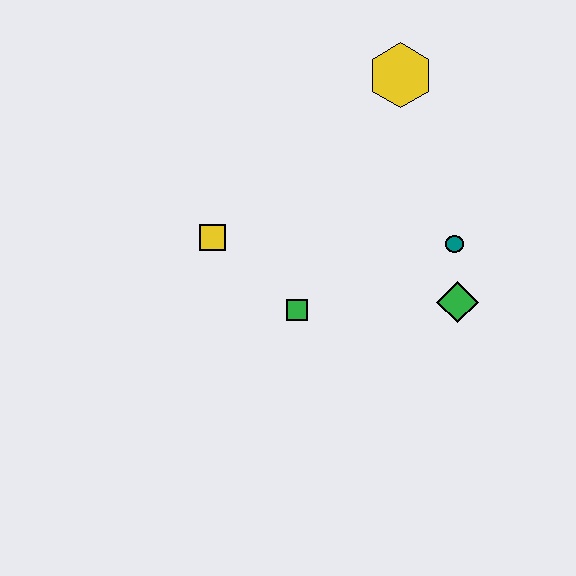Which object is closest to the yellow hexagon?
The teal circle is closest to the yellow hexagon.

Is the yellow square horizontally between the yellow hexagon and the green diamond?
No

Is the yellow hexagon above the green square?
Yes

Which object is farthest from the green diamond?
The yellow square is farthest from the green diamond.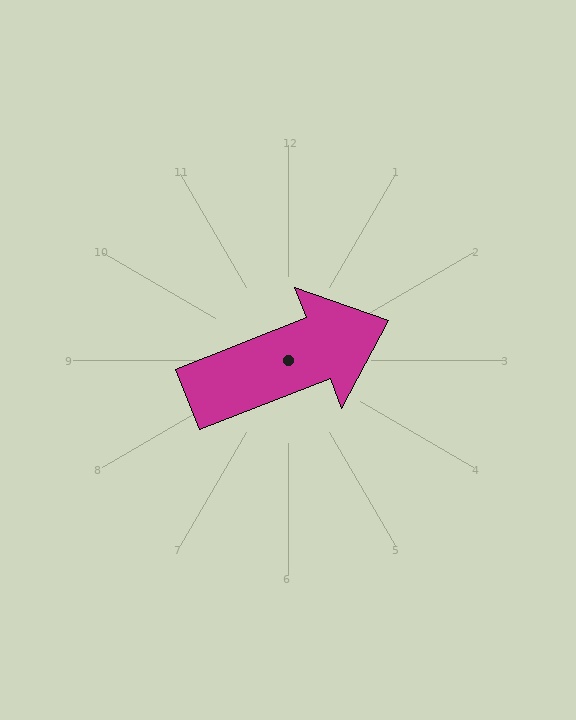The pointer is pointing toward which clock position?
Roughly 2 o'clock.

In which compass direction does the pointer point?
East.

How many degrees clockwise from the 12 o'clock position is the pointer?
Approximately 69 degrees.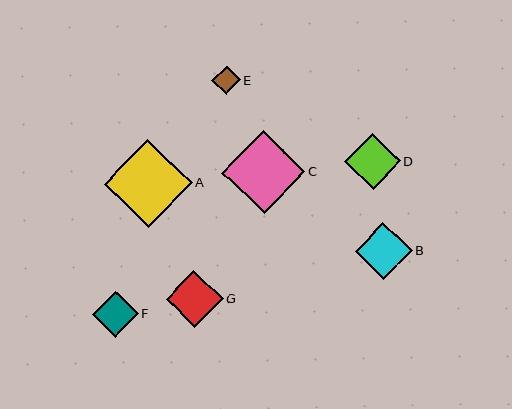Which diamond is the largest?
Diamond A is the largest with a size of approximately 87 pixels.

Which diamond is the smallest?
Diamond E is the smallest with a size of approximately 28 pixels.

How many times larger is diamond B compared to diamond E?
Diamond B is approximately 2.0 times the size of diamond E.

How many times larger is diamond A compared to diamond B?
Diamond A is approximately 1.5 times the size of diamond B.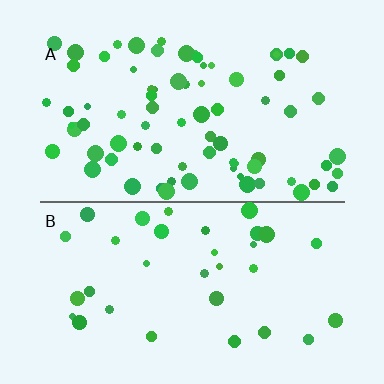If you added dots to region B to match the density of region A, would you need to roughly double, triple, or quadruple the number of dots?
Approximately double.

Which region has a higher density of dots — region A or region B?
A (the top).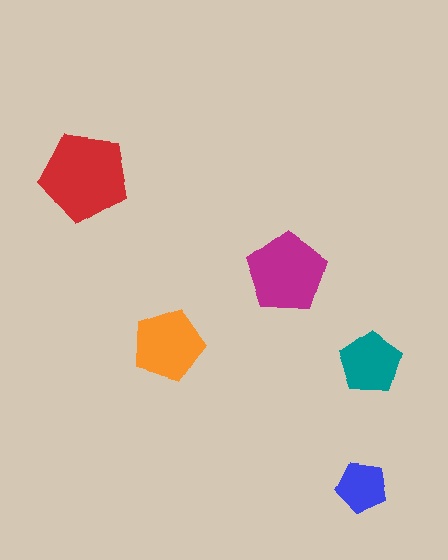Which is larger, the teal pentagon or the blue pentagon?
The teal one.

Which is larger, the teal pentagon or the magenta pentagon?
The magenta one.